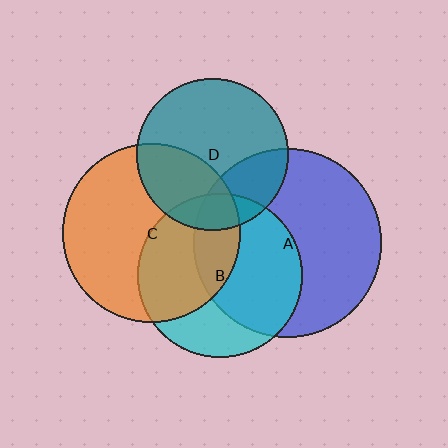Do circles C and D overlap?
Yes.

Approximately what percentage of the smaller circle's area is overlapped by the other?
Approximately 35%.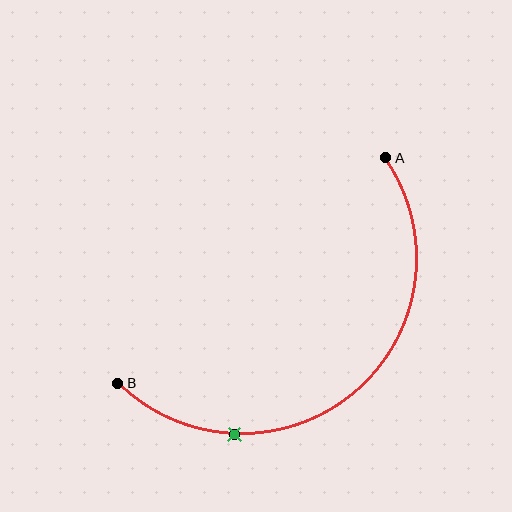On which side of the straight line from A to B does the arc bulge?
The arc bulges below and to the right of the straight line connecting A and B.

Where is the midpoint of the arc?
The arc midpoint is the point on the curve farthest from the straight line joining A and B. It sits below and to the right of that line.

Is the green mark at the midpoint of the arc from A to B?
No. The green mark lies on the arc but is closer to endpoint B. The arc midpoint would be at the point on the curve equidistant along the arc from both A and B.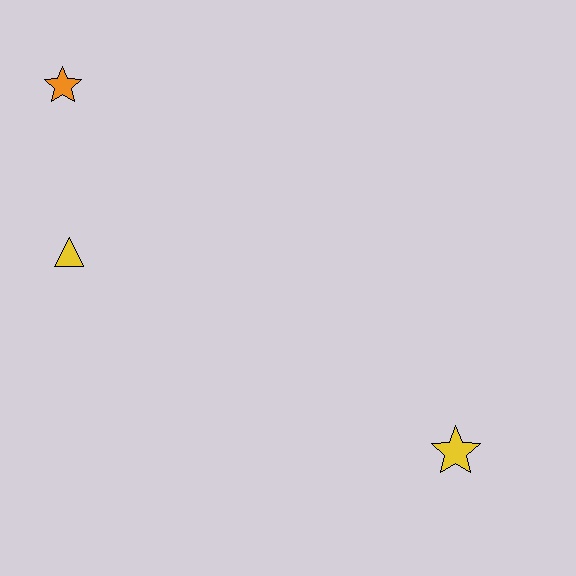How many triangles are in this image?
There is 1 triangle.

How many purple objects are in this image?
There are no purple objects.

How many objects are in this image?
There are 3 objects.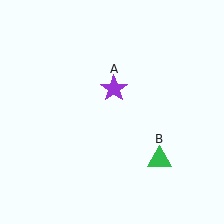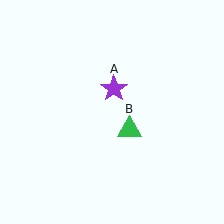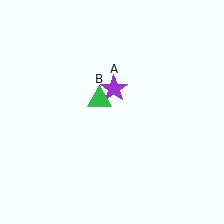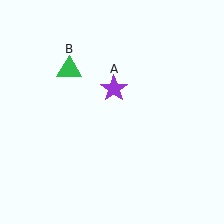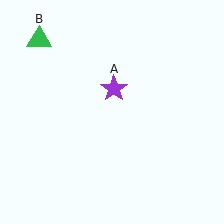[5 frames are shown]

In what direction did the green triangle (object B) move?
The green triangle (object B) moved up and to the left.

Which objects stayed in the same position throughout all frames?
Purple star (object A) remained stationary.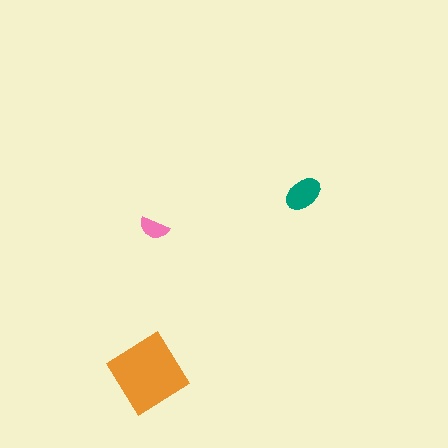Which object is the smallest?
The pink semicircle.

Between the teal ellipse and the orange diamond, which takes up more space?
The orange diamond.